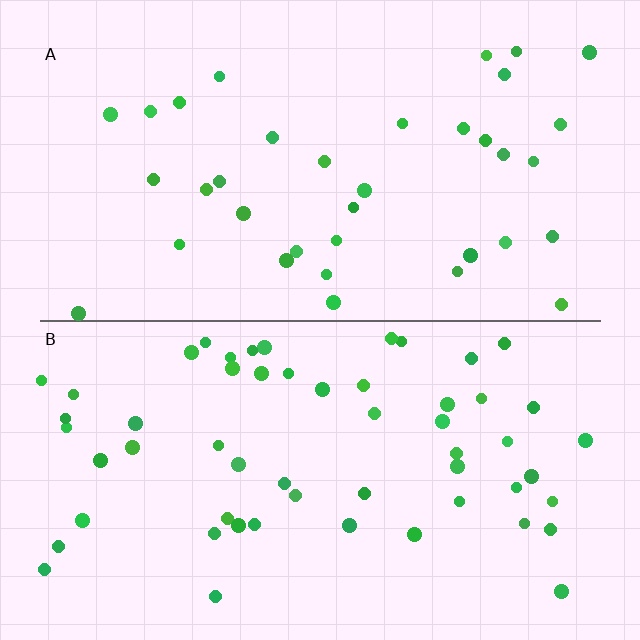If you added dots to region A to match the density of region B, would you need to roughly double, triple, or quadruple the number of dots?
Approximately double.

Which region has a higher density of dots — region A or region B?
B (the bottom).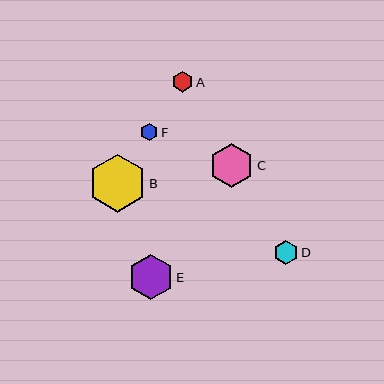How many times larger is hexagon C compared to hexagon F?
Hexagon C is approximately 2.6 times the size of hexagon F.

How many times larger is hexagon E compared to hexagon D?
Hexagon E is approximately 1.9 times the size of hexagon D.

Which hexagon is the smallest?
Hexagon F is the smallest with a size of approximately 17 pixels.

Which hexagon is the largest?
Hexagon B is the largest with a size of approximately 58 pixels.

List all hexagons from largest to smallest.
From largest to smallest: B, E, C, D, A, F.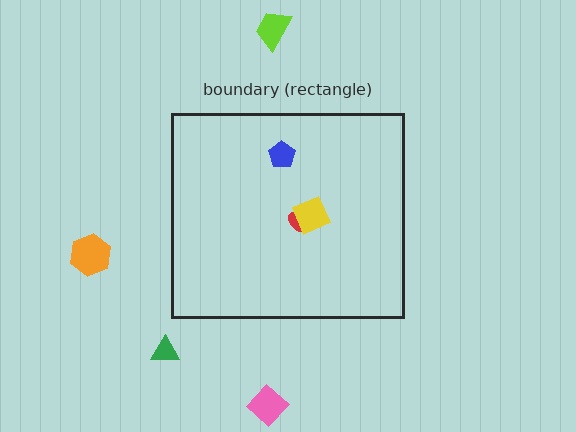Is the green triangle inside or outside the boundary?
Outside.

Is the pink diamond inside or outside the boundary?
Outside.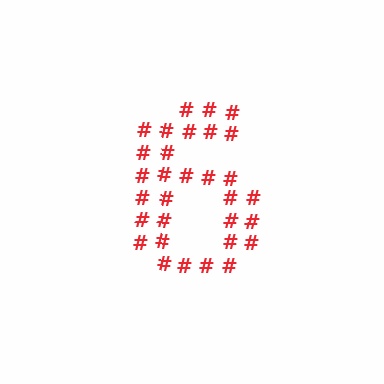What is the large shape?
The large shape is the digit 6.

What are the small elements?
The small elements are hash symbols.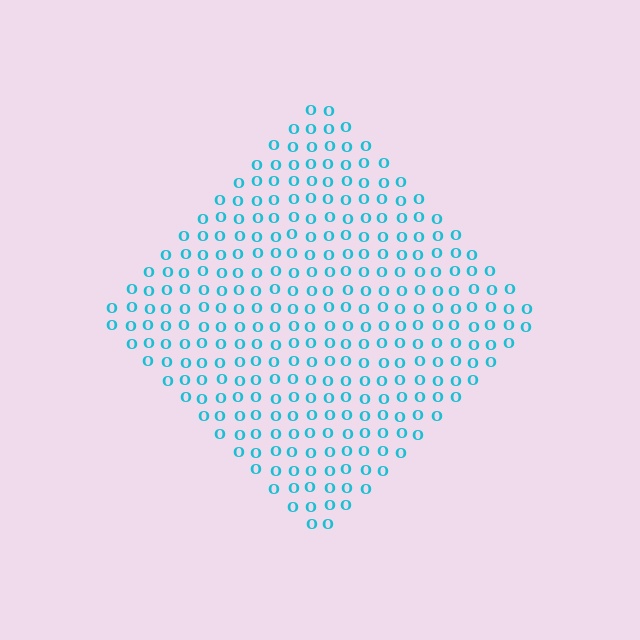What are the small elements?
The small elements are letter O's.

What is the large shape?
The large shape is a diamond.